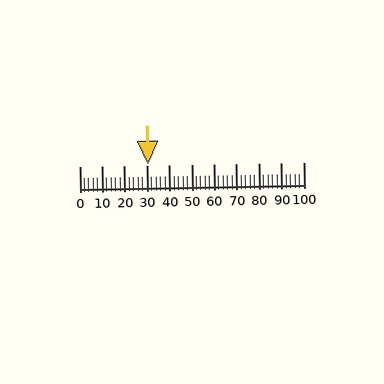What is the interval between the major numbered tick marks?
The major tick marks are spaced 10 units apart.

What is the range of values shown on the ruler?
The ruler shows values from 0 to 100.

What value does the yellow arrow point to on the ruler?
The yellow arrow points to approximately 31.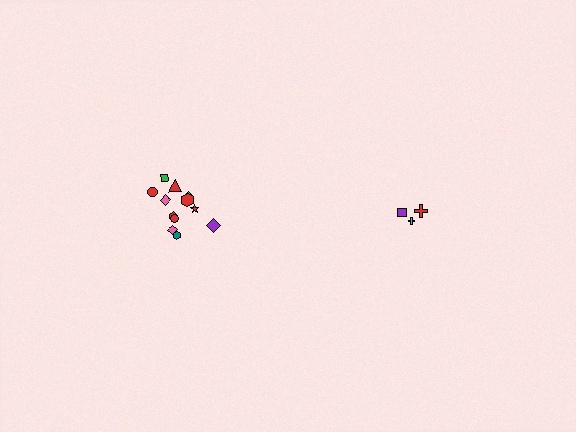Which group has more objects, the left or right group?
The left group.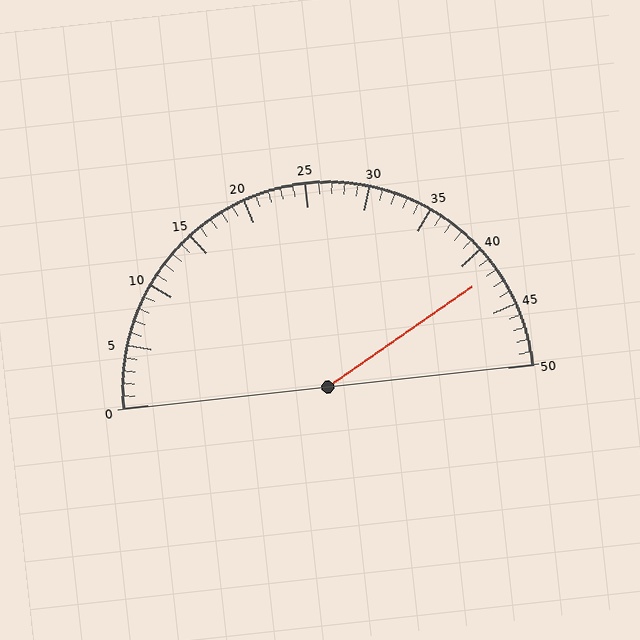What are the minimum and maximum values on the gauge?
The gauge ranges from 0 to 50.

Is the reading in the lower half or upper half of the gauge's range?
The reading is in the upper half of the range (0 to 50).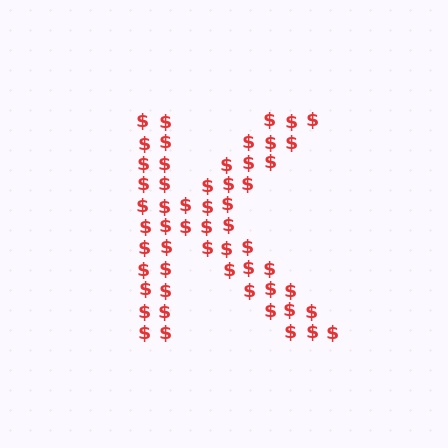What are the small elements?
The small elements are dollar signs.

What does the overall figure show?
The overall figure shows the letter K.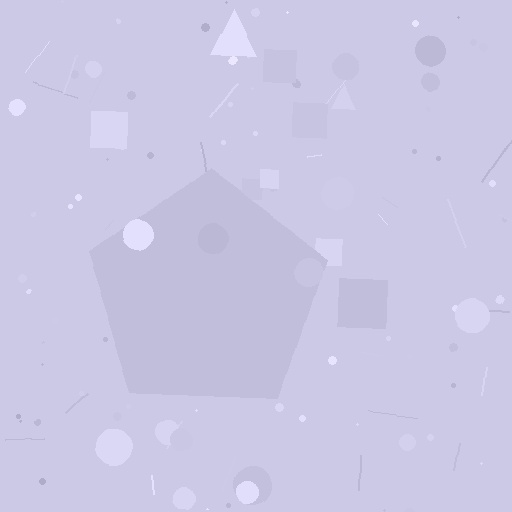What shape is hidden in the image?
A pentagon is hidden in the image.